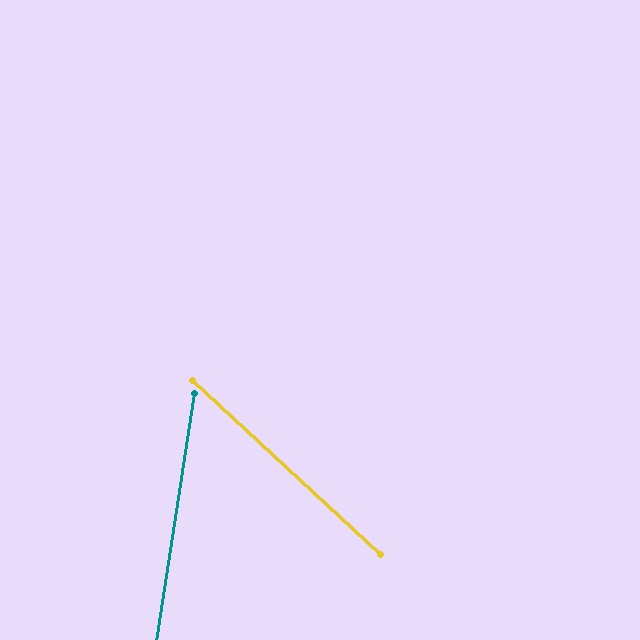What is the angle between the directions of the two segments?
Approximately 56 degrees.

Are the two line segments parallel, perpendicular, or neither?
Neither parallel nor perpendicular — they differ by about 56°.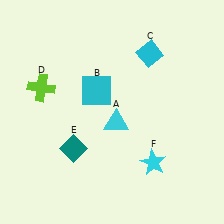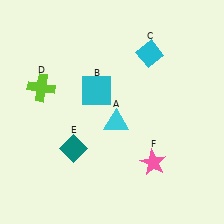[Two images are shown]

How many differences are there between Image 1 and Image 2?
There is 1 difference between the two images.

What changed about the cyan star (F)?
In Image 1, F is cyan. In Image 2, it changed to pink.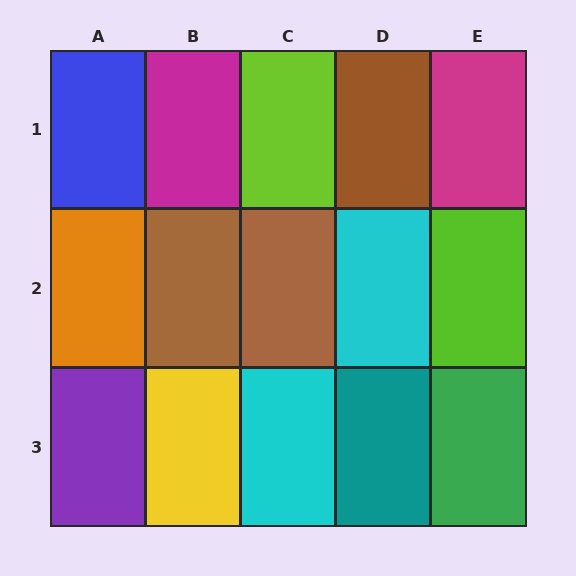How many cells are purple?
1 cell is purple.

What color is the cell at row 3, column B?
Yellow.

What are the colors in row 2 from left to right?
Orange, brown, brown, cyan, lime.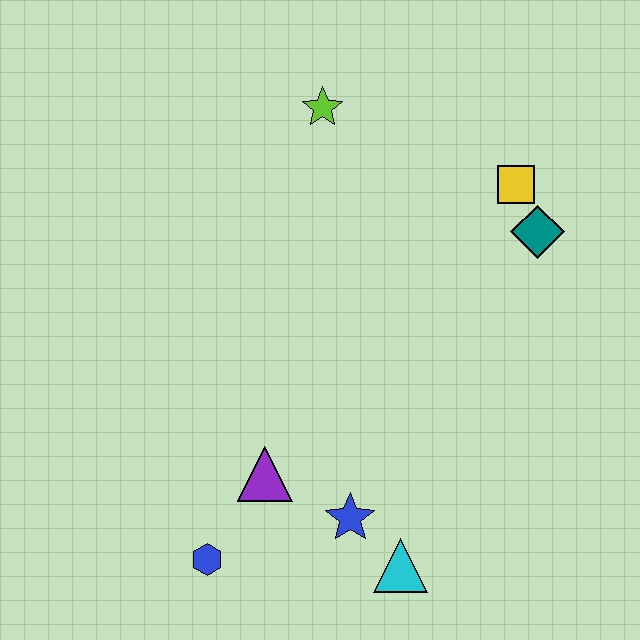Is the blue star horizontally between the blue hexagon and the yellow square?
Yes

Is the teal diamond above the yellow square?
No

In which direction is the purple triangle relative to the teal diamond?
The purple triangle is to the left of the teal diamond.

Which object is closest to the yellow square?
The teal diamond is closest to the yellow square.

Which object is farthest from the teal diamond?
The blue hexagon is farthest from the teal diamond.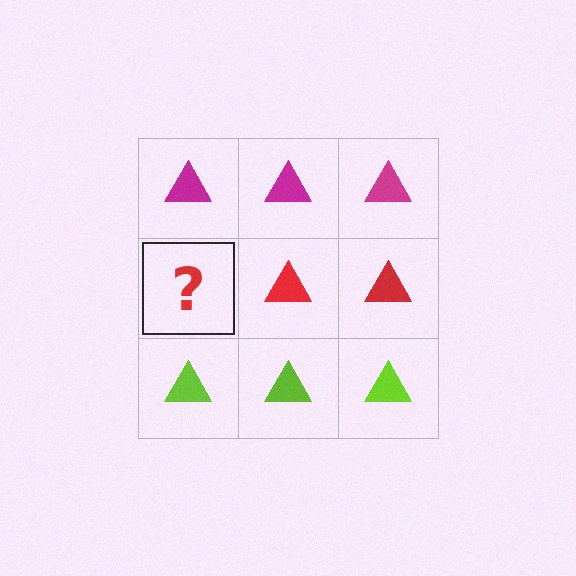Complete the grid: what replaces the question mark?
The question mark should be replaced with a red triangle.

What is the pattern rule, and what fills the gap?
The rule is that each row has a consistent color. The gap should be filled with a red triangle.